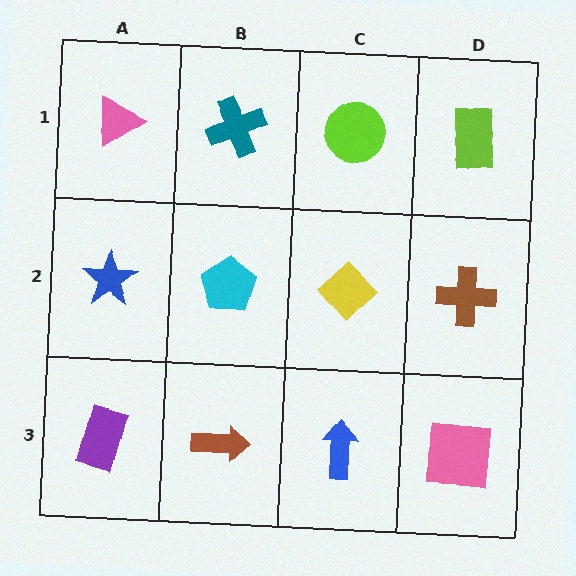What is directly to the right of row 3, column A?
A brown arrow.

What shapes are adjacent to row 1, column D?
A brown cross (row 2, column D), a lime circle (row 1, column C).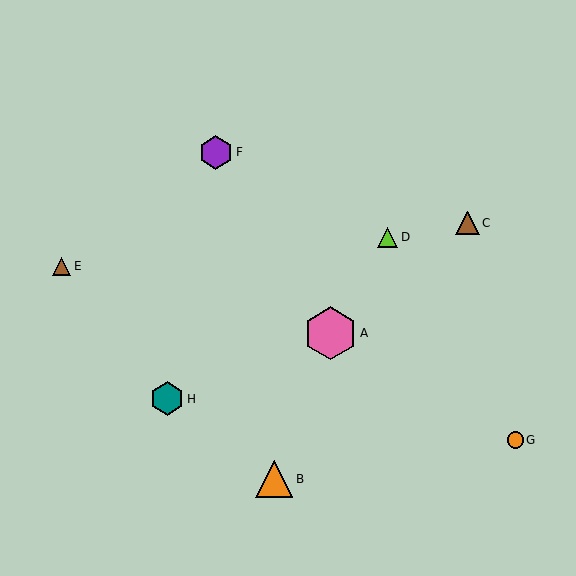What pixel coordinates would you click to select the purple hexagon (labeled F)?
Click at (216, 152) to select the purple hexagon F.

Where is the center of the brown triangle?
The center of the brown triangle is at (62, 266).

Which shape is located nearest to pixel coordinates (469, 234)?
The brown triangle (labeled C) at (468, 223) is nearest to that location.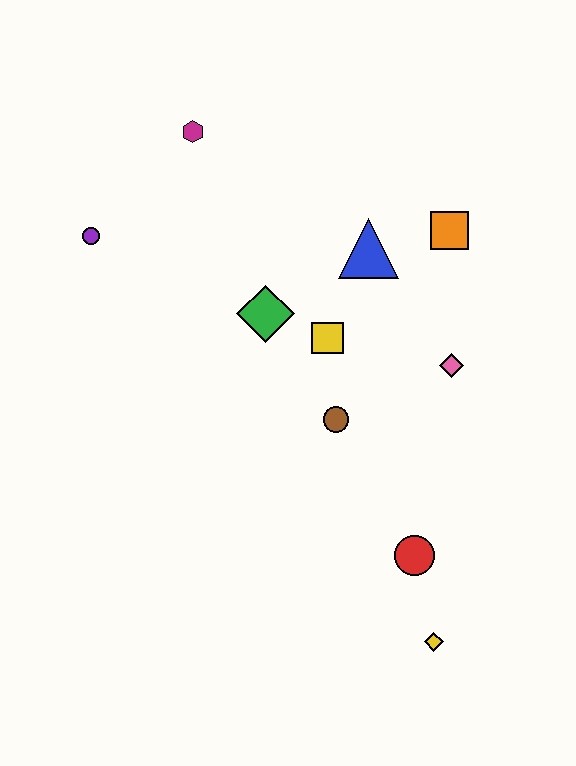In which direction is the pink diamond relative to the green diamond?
The pink diamond is to the right of the green diamond.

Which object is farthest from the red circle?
The magenta hexagon is farthest from the red circle.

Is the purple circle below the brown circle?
No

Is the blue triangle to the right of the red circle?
No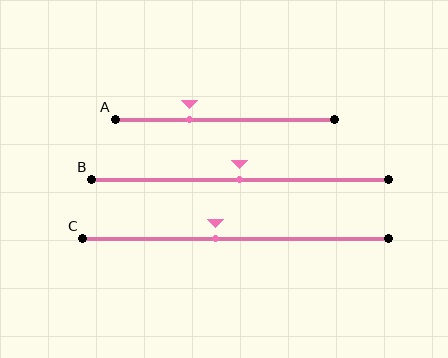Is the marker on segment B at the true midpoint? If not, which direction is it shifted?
Yes, the marker on segment B is at the true midpoint.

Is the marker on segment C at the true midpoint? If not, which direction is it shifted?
No, the marker on segment C is shifted to the left by about 7% of the segment length.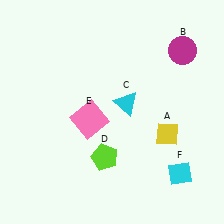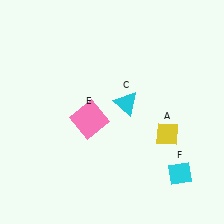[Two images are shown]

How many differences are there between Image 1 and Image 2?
There are 2 differences between the two images.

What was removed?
The magenta circle (B), the lime pentagon (D) were removed in Image 2.